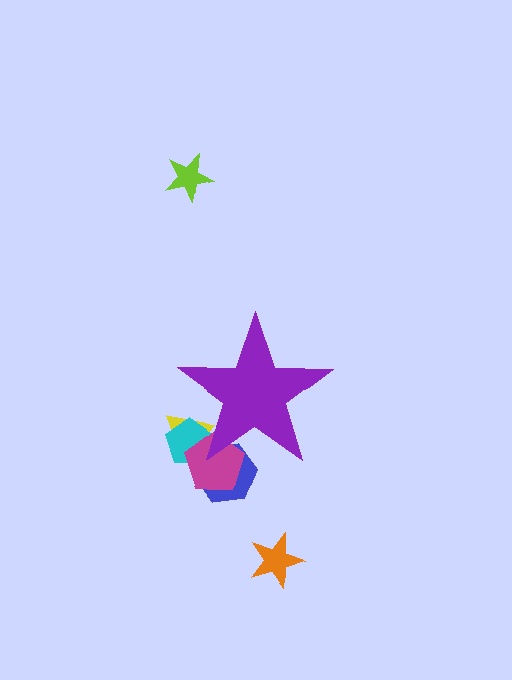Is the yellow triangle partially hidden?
Yes, the yellow triangle is partially hidden behind the purple star.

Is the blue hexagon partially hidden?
Yes, the blue hexagon is partially hidden behind the purple star.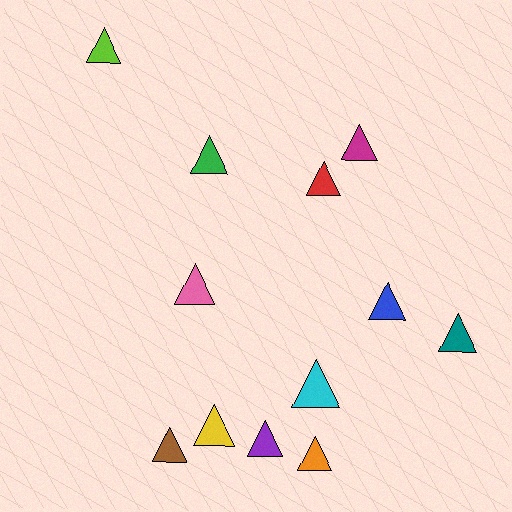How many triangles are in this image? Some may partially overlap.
There are 12 triangles.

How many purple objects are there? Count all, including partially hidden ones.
There is 1 purple object.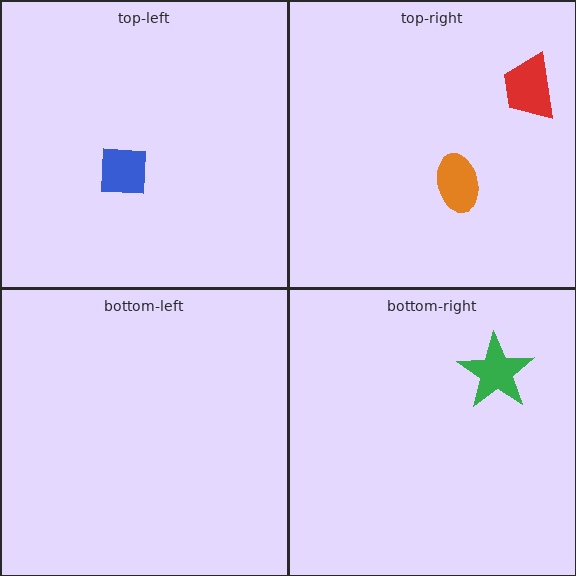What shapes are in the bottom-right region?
The green star.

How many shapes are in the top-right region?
2.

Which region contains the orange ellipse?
The top-right region.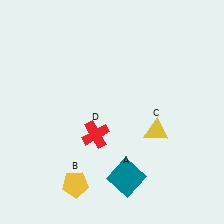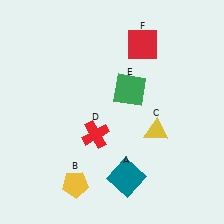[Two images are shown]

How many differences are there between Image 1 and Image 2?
There are 2 differences between the two images.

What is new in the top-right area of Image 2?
A red square (F) was added in the top-right area of Image 2.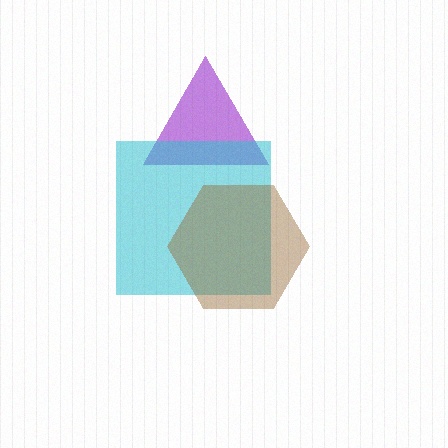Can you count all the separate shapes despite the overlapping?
Yes, there are 3 separate shapes.